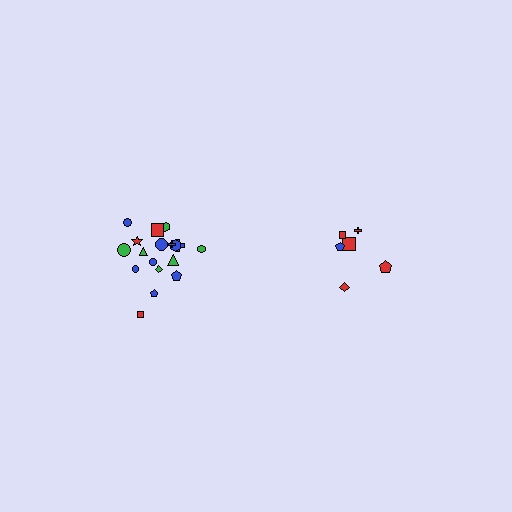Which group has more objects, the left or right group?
The left group.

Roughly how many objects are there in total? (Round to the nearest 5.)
Roughly 25 objects in total.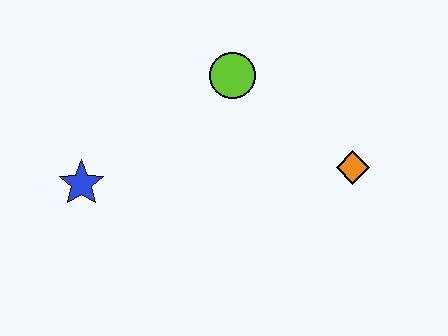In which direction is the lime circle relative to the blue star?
The lime circle is to the right of the blue star.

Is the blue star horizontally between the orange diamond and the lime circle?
No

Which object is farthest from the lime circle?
The blue star is farthest from the lime circle.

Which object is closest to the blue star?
The lime circle is closest to the blue star.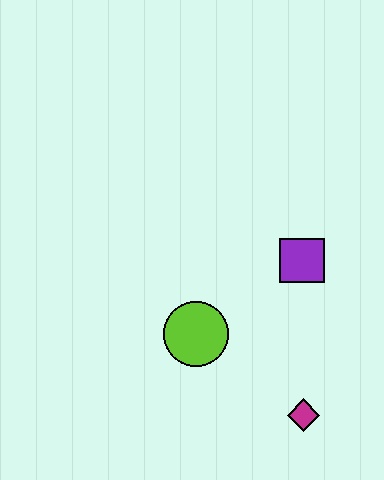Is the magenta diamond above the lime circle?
No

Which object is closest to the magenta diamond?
The lime circle is closest to the magenta diamond.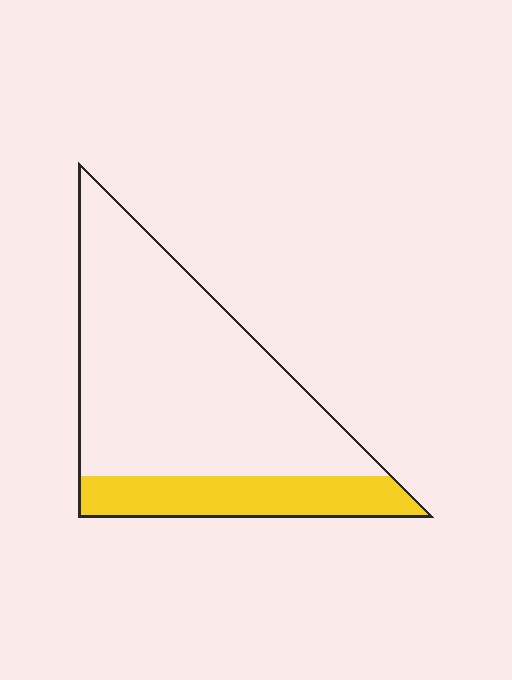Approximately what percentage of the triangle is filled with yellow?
Approximately 20%.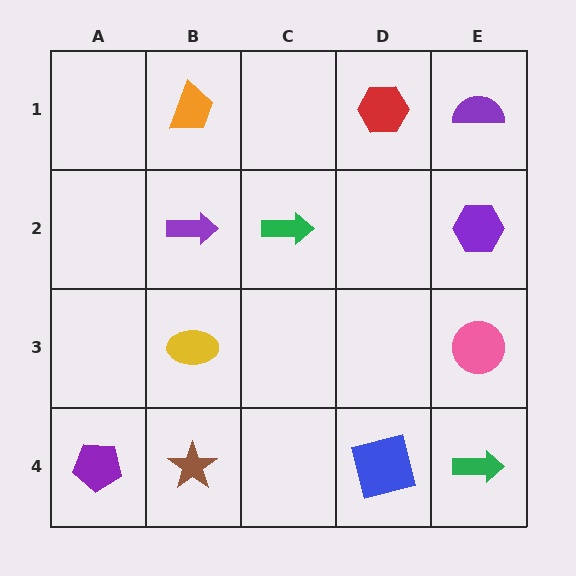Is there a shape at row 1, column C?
No, that cell is empty.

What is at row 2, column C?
A green arrow.